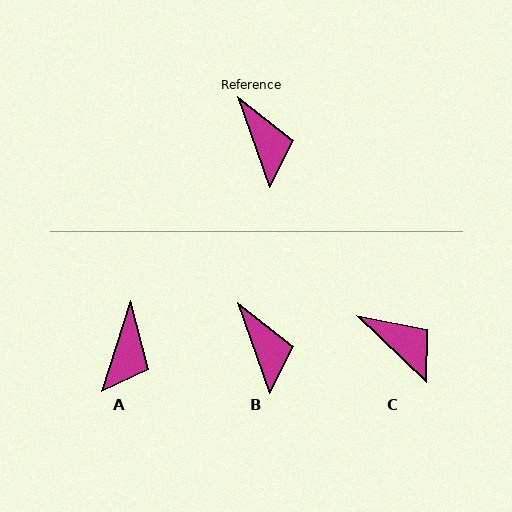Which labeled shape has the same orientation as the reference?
B.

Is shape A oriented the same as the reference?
No, it is off by about 37 degrees.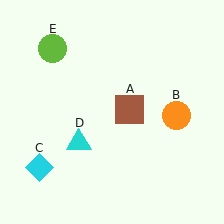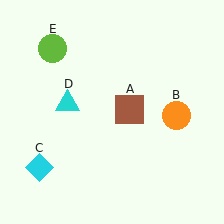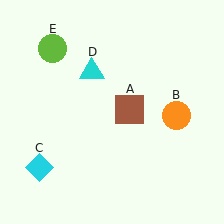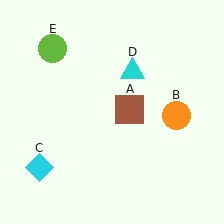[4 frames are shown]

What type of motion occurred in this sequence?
The cyan triangle (object D) rotated clockwise around the center of the scene.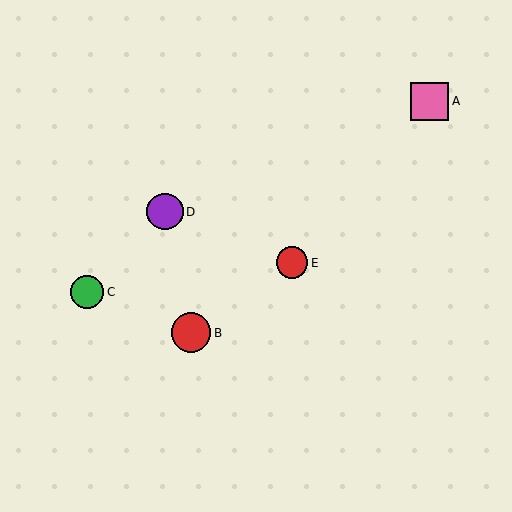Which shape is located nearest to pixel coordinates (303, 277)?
The red circle (labeled E) at (292, 263) is nearest to that location.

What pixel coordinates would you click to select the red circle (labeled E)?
Click at (292, 263) to select the red circle E.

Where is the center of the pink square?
The center of the pink square is at (429, 101).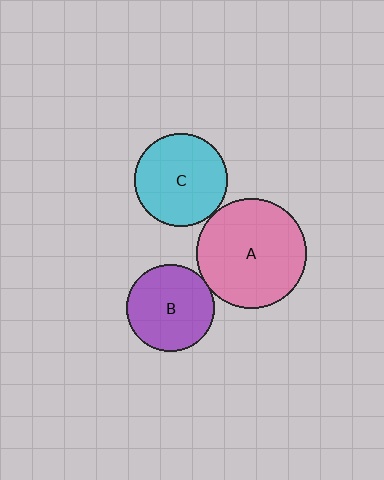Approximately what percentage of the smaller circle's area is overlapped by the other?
Approximately 5%.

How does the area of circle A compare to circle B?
Approximately 1.6 times.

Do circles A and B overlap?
Yes.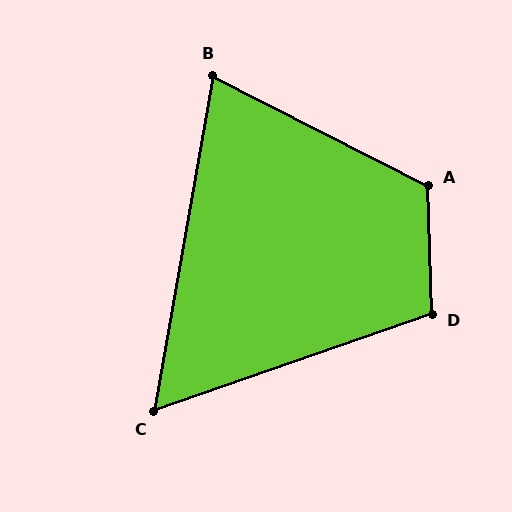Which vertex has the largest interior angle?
A, at approximately 119 degrees.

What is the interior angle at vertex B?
Approximately 73 degrees (acute).